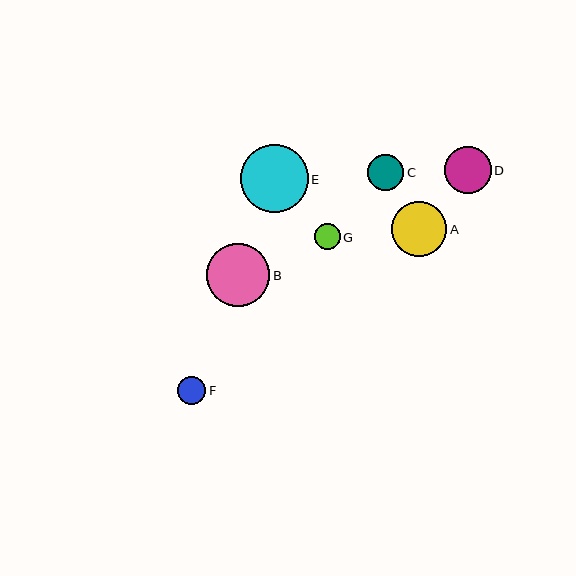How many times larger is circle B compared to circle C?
Circle B is approximately 1.7 times the size of circle C.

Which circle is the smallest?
Circle G is the smallest with a size of approximately 26 pixels.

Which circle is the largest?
Circle E is the largest with a size of approximately 68 pixels.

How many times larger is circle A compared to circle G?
Circle A is approximately 2.2 times the size of circle G.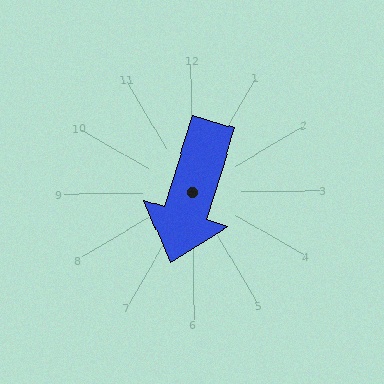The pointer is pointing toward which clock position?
Roughly 7 o'clock.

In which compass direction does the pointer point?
South.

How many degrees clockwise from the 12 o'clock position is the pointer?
Approximately 198 degrees.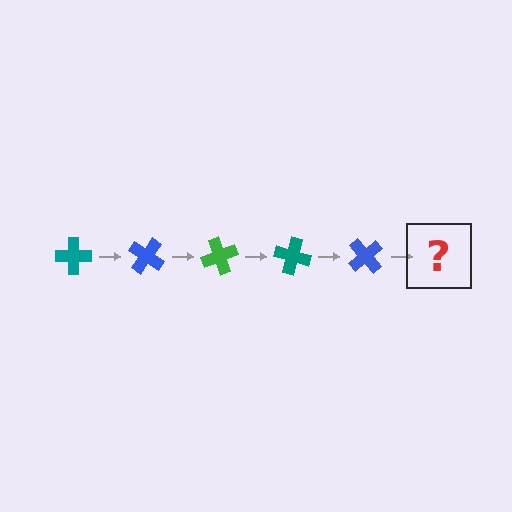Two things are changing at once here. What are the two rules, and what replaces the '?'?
The two rules are that it rotates 35 degrees each step and the color cycles through teal, blue, and green. The '?' should be a green cross, rotated 175 degrees from the start.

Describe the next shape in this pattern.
It should be a green cross, rotated 175 degrees from the start.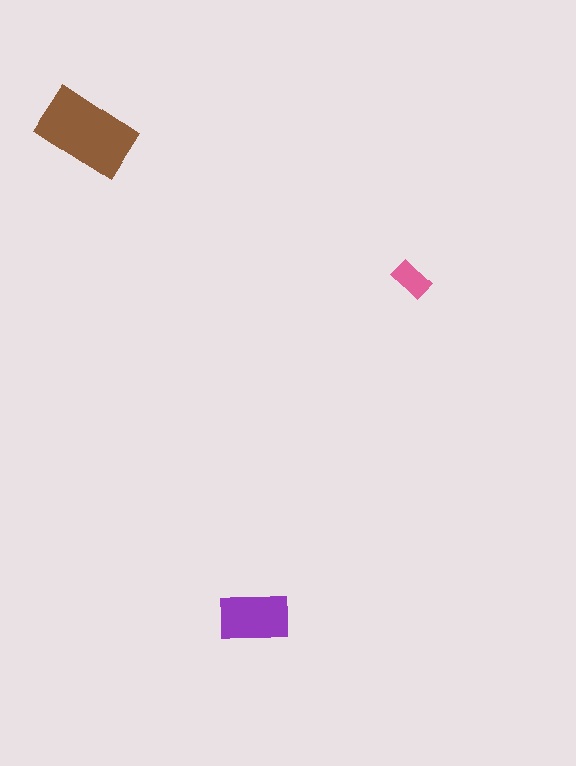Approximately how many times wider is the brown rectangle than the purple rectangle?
About 1.5 times wider.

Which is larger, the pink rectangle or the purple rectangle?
The purple one.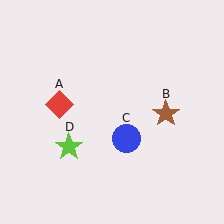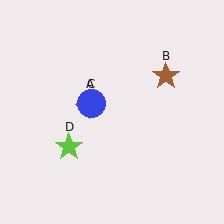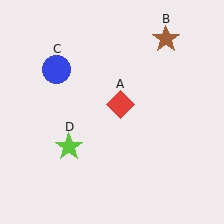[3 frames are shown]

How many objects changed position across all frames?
3 objects changed position: red diamond (object A), brown star (object B), blue circle (object C).